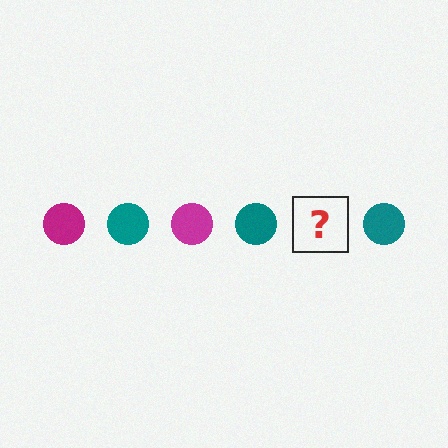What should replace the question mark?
The question mark should be replaced with a magenta circle.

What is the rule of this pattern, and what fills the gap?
The rule is that the pattern cycles through magenta, teal circles. The gap should be filled with a magenta circle.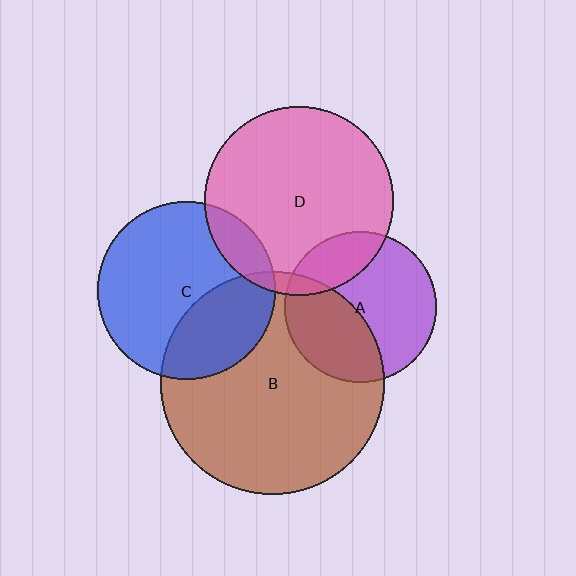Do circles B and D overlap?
Yes.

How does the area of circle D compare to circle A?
Approximately 1.6 times.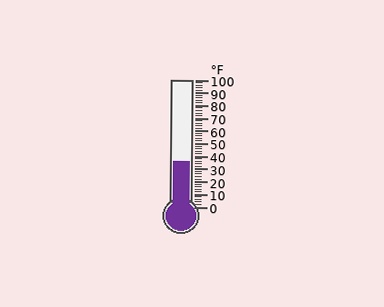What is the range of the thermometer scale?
The thermometer scale ranges from 0°F to 100°F.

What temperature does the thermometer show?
The thermometer shows approximately 36°F.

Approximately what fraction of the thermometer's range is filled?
The thermometer is filled to approximately 35% of its range.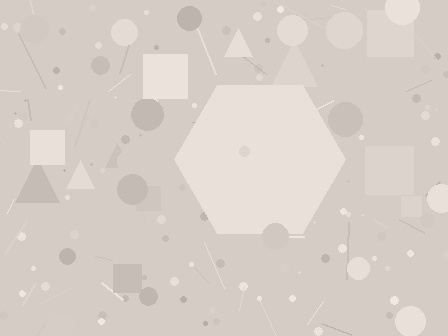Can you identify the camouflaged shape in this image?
The camouflaged shape is a hexagon.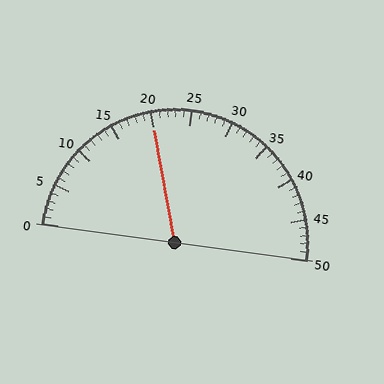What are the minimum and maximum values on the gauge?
The gauge ranges from 0 to 50.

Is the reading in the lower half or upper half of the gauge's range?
The reading is in the lower half of the range (0 to 50).